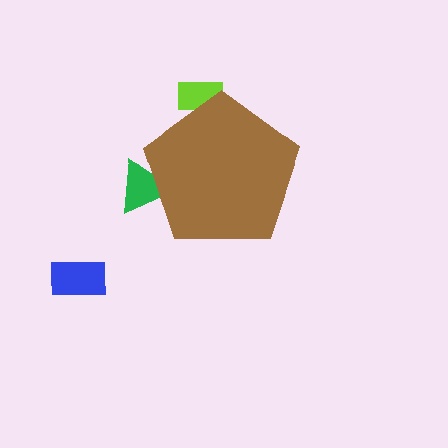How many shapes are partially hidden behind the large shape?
2 shapes are partially hidden.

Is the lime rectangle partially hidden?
Yes, the lime rectangle is partially hidden behind the brown pentagon.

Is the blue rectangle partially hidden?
No, the blue rectangle is fully visible.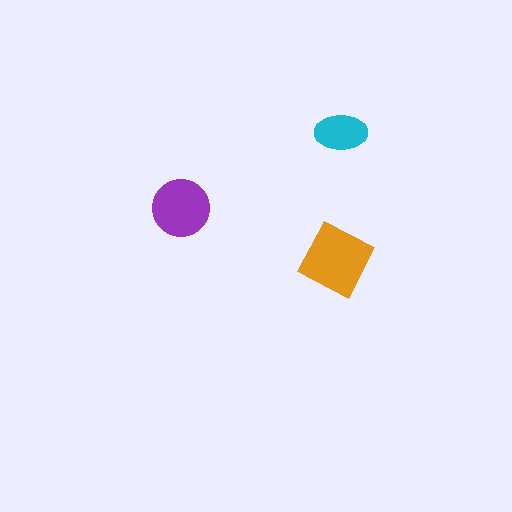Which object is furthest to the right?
The cyan ellipse is rightmost.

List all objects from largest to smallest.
The orange diamond, the purple circle, the cyan ellipse.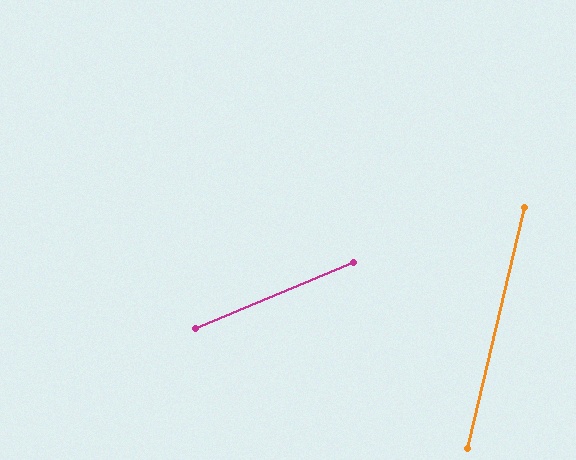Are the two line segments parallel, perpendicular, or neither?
Neither parallel nor perpendicular — they differ by about 54°.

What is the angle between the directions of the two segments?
Approximately 54 degrees.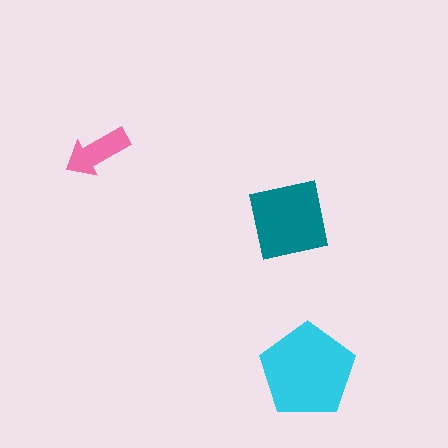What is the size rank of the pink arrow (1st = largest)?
3rd.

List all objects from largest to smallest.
The cyan pentagon, the teal square, the pink arrow.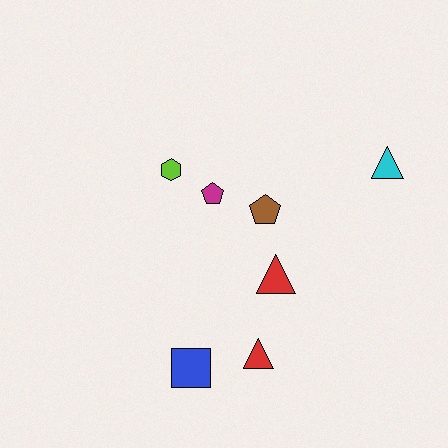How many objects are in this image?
There are 7 objects.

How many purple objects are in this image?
There are no purple objects.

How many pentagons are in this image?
There are 2 pentagons.